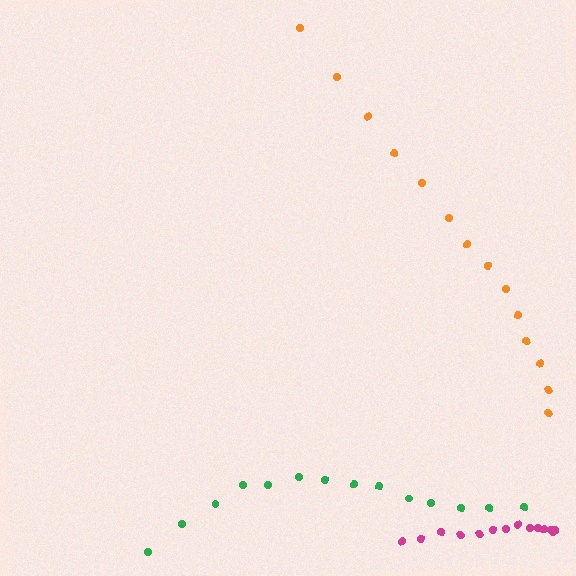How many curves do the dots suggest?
There are 3 distinct paths.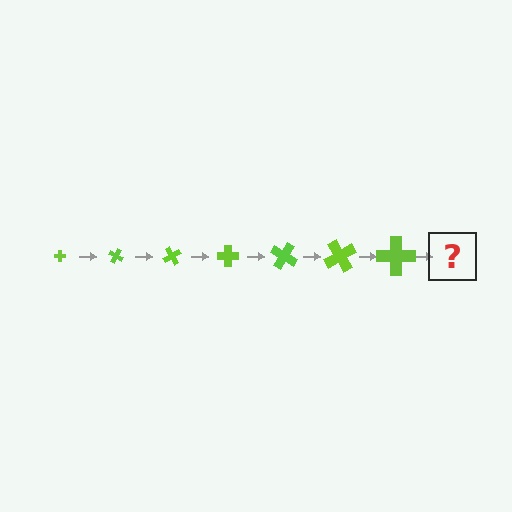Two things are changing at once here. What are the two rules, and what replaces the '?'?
The two rules are that the cross grows larger each step and it rotates 30 degrees each step. The '?' should be a cross, larger than the previous one and rotated 210 degrees from the start.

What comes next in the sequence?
The next element should be a cross, larger than the previous one and rotated 210 degrees from the start.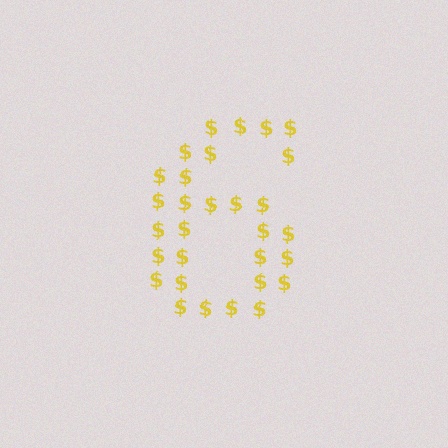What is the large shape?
The large shape is the digit 6.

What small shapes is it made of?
It is made of small dollar signs.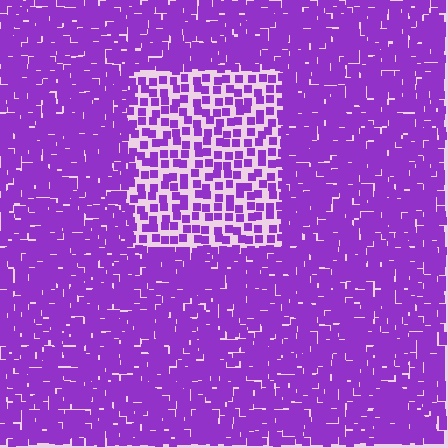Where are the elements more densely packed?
The elements are more densely packed outside the rectangle boundary.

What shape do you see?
I see a rectangle.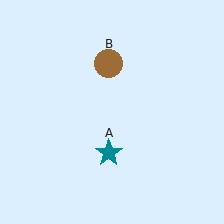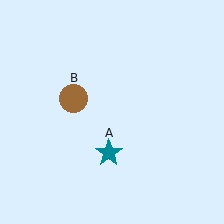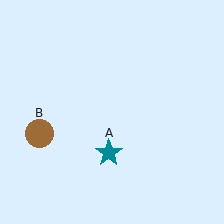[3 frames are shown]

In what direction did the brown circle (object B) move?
The brown circle (object B) moved down and to the left.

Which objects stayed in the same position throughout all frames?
Teal star (object A) remained stationary.